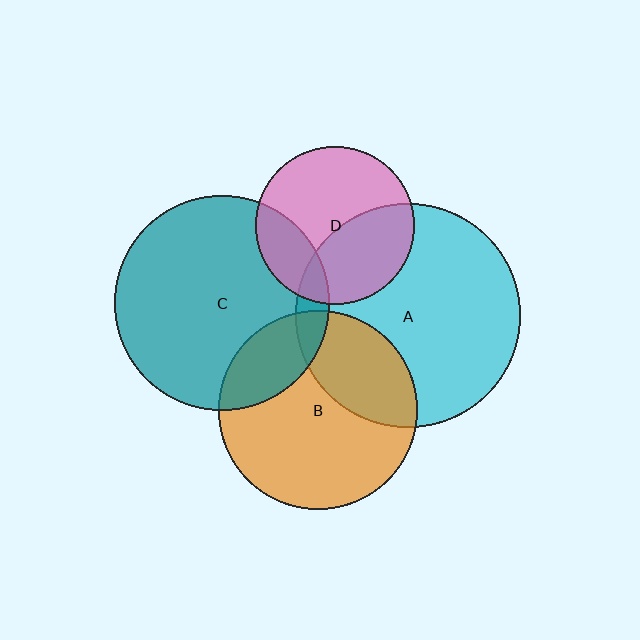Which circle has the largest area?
Circle A (cyan).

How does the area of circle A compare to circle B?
Approximately 1.3 times.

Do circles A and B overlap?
Yes.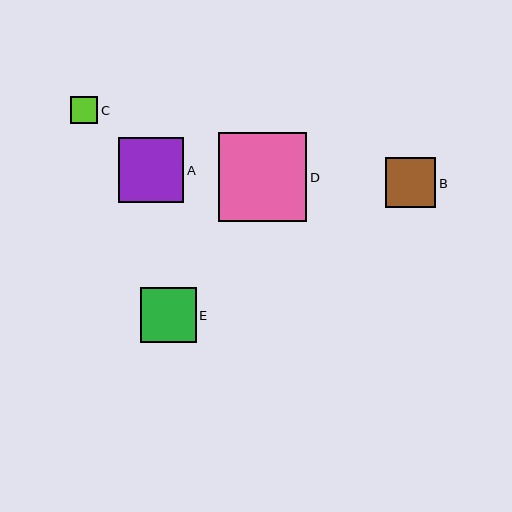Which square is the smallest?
Square C is the smallest with a size of approximately 27 pixels.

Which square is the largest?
Square D is the largest with a size of approximately 88 pixels.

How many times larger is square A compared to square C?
Square A is approximately 2.4 times the size of square C.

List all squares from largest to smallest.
From largest to smallest: D, A, E, B, C.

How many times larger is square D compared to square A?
Square D is approximately 1.4 times the size of square A.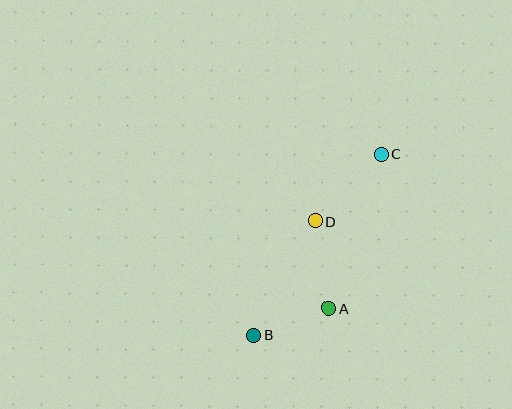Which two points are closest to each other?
Points A and B are closest to each other.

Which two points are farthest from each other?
Points B and C are farthest from each other.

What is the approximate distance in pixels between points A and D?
The distance between A and D is approximately 88 pixels.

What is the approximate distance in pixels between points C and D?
The distance between C and D is approximately 94 pixels.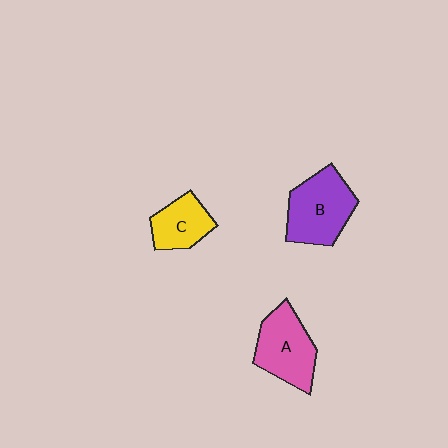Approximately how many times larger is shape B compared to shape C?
Approximately 1.5 times.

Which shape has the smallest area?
Shape C (yellow).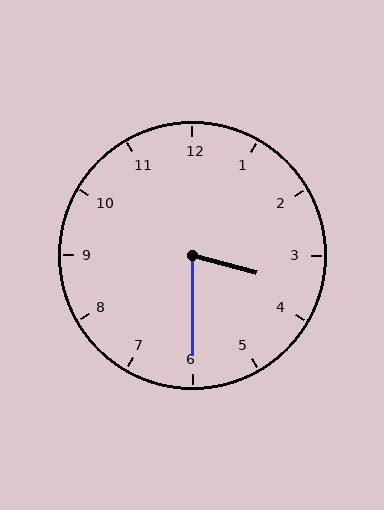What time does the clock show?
3:30.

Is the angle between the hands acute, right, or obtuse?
It is acute.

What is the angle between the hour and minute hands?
Approximately 75 degrees.